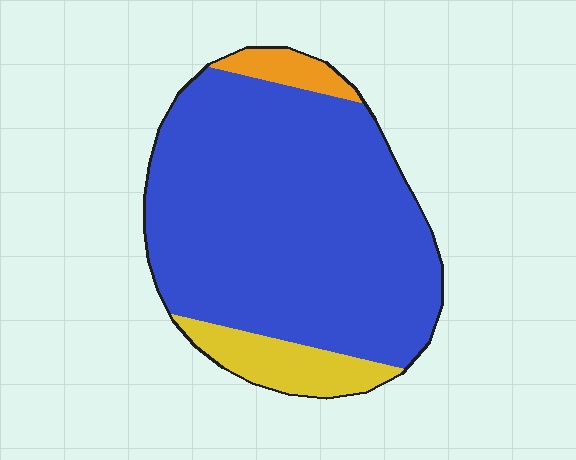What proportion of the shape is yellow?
Yellow covers around 10% of the shape.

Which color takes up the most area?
Blue, at roughly 85%.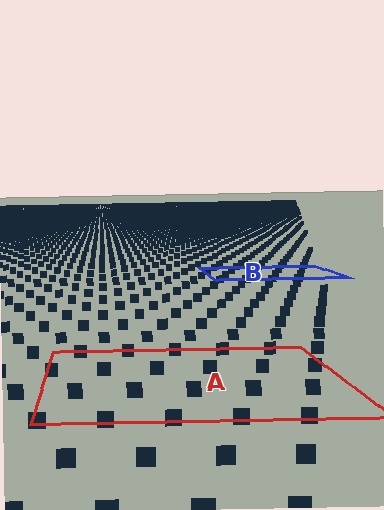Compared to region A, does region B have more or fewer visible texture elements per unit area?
Region B has more texture elements per unit area — they are packed more densely because it is farther away.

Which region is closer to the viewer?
Region A is closer. The texture elements there are larger and more spread out.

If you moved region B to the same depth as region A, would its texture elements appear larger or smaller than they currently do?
They would appear larger. At a closer depth, the same texture elements are projected at a bigger on-screen size.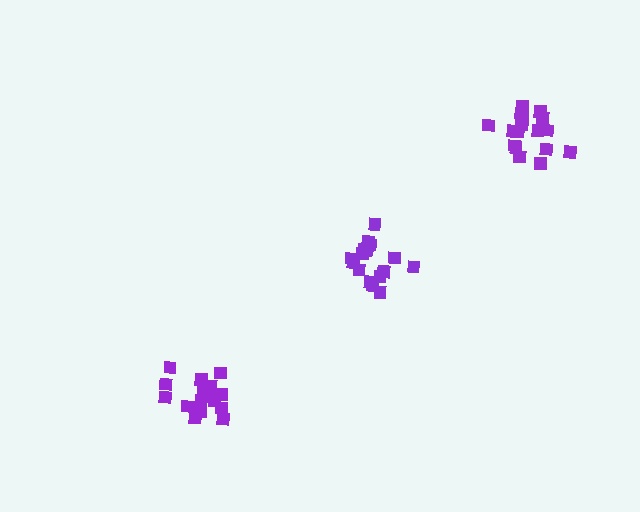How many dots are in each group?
Group 1: 17 dots, Group 2: 17 dots, Group 3: 18 dots (52 total).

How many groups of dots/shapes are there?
There are 3 groups.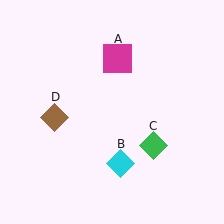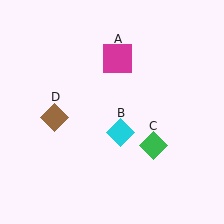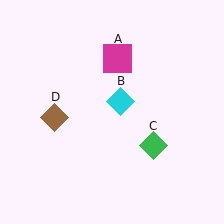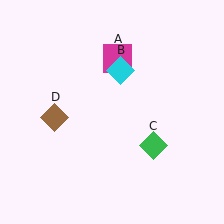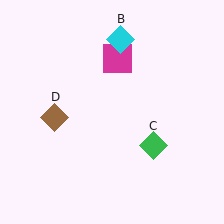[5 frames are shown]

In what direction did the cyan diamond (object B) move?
The cyan diamond (object B) moved up.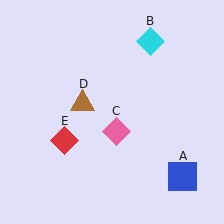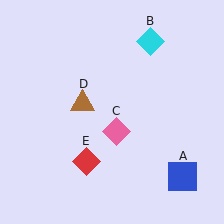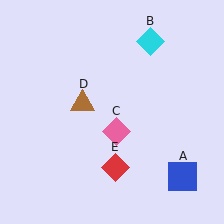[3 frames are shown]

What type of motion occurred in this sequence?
The red diamond (object E) rotated counterclockwise around the center of the scene.